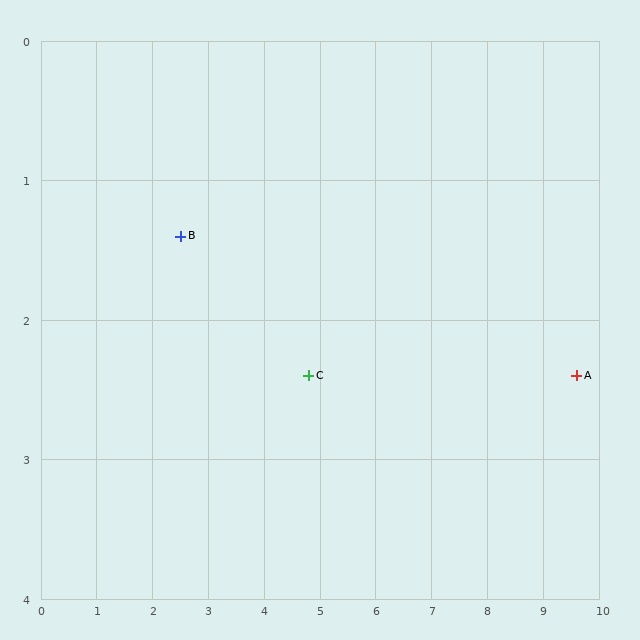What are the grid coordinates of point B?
Point B is at approximately (2.5, 1.4).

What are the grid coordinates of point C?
Point C is at approximately (4.8, 2.4).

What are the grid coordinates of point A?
Point A is at approximately (9.6, 2.4).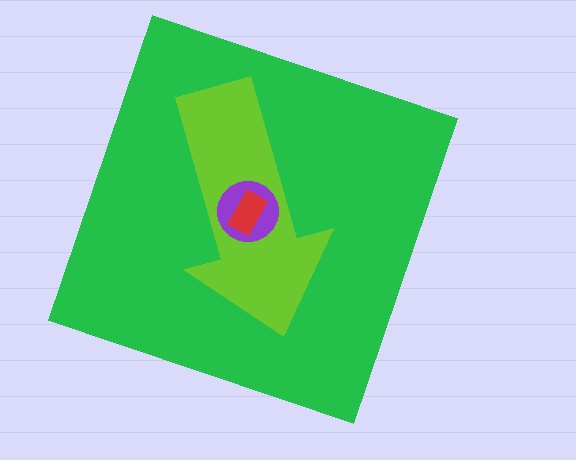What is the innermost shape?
The red rectangle.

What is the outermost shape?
The green square.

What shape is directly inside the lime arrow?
The purple circle.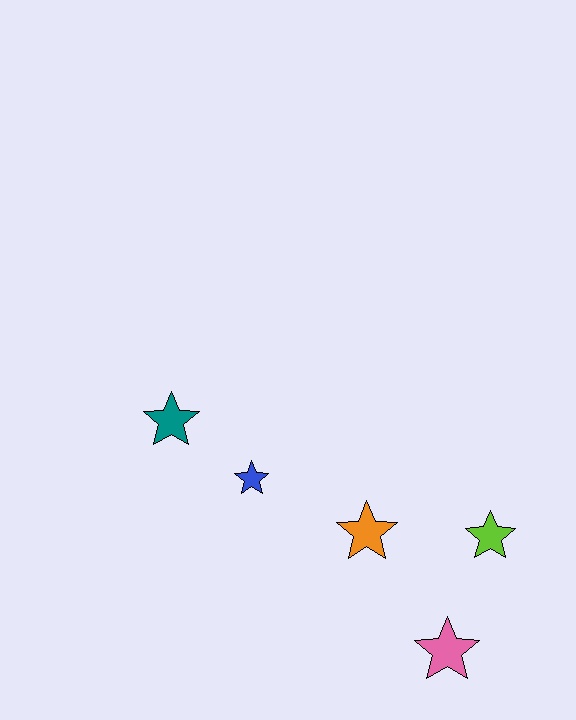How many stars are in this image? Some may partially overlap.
There are 5 stars.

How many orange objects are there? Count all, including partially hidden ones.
There is 1 orange object.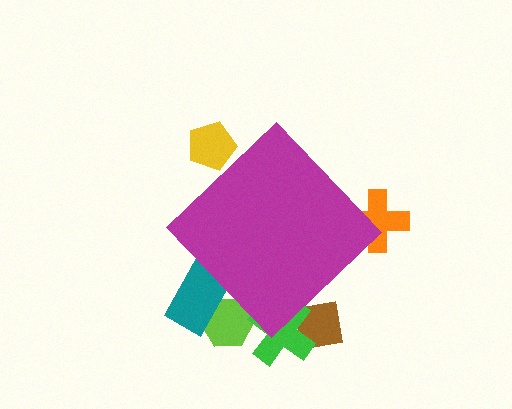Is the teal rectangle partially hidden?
Yes, the teal rectangle is partially hidden behind the magenta diamond.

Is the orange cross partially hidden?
Yes, the orange cross is partially hidden behind the magenta diamond.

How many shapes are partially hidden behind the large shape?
6 shapes are partially hidden.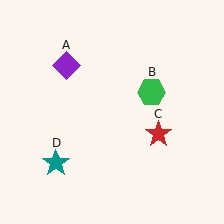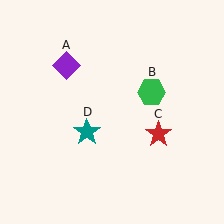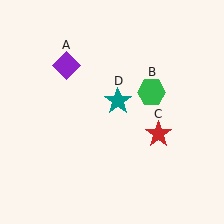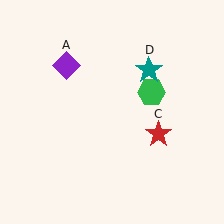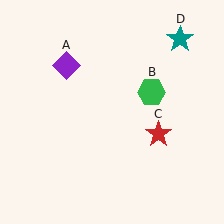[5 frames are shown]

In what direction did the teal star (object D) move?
The teal star (object D) moved up and to the right.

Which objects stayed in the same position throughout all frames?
Purple diamond (object A) and green hexagon (object B) and red star (object C) remained stationary.